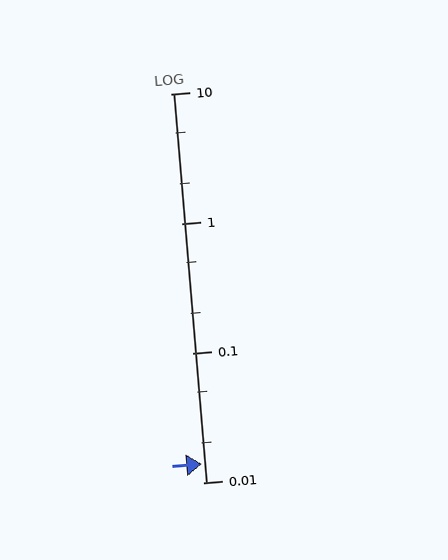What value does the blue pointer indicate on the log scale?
The pointer indicates approximately 0.014.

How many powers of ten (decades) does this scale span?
The scale spans 3 decades, from 0.01 to 10.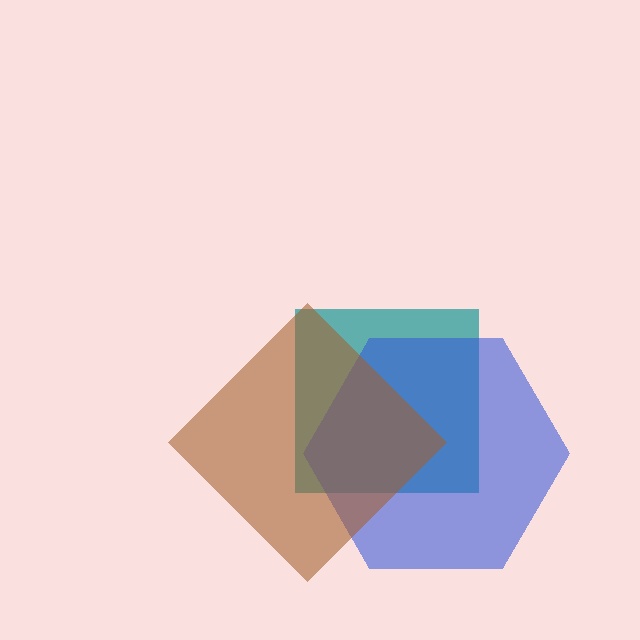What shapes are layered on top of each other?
The layered shapes are: a teal square, a blue hexagon, a brown diamond.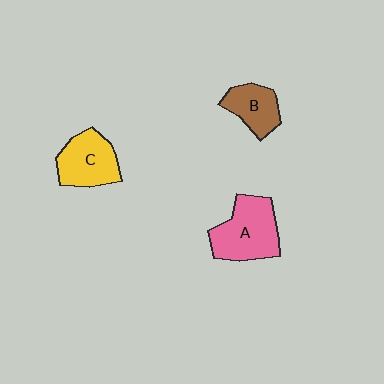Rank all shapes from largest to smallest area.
From largest to smallest: A (pink), C (yellow), B (brown).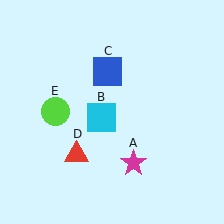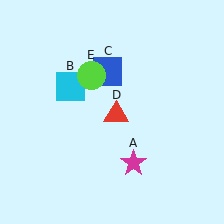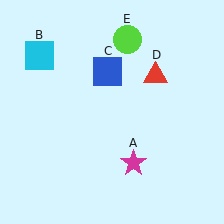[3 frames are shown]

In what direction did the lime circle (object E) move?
The lime circle (object E) moved up and to the right.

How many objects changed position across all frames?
3 objects changed position: cyan square (object B), red triangle (object D), lime circle (object E).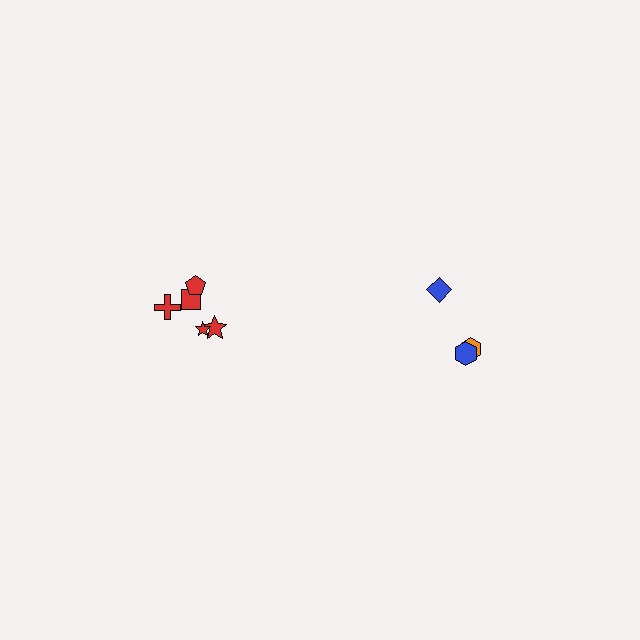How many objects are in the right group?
There are 3 objects.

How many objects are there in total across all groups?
There are 8 objects.